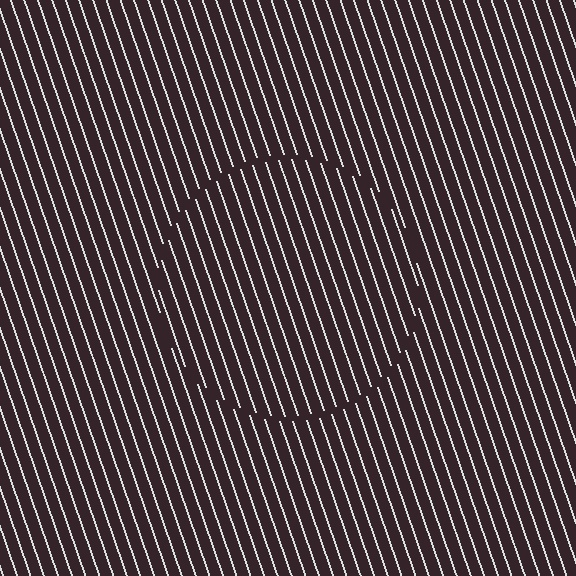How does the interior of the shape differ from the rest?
The interior of the shape contains the same grating, shifted by half a period — the contour is defined by the phase discontinuity where line-ends from the inner and outer gratings abut.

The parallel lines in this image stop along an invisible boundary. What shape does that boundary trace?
An illusory circle. The interior of the shape contains the same grating, shifted by half a period — the contour is defined by the phase discontinuity where line-ends from the inner and outer gratings abut.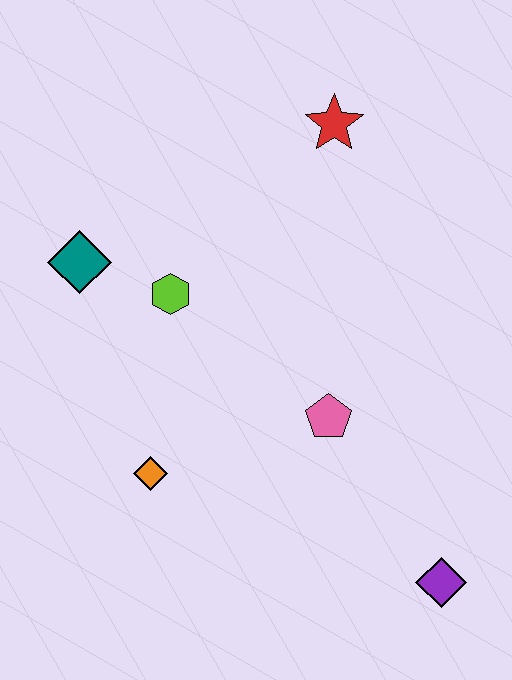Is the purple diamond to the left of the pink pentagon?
No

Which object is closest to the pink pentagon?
The orange diamond is closest to the pink pentagon.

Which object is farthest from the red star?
The purple diamond is farthest from the red star.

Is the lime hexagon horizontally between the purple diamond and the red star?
No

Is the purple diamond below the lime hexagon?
Yes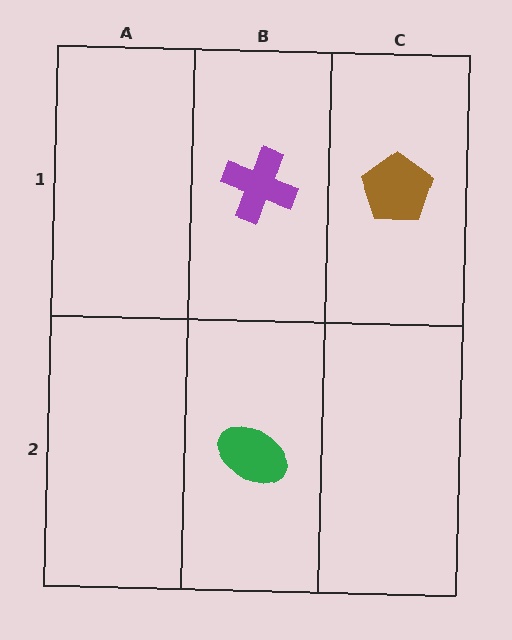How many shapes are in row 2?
1 shape.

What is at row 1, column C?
A brown pentagon.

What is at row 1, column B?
A purple cross.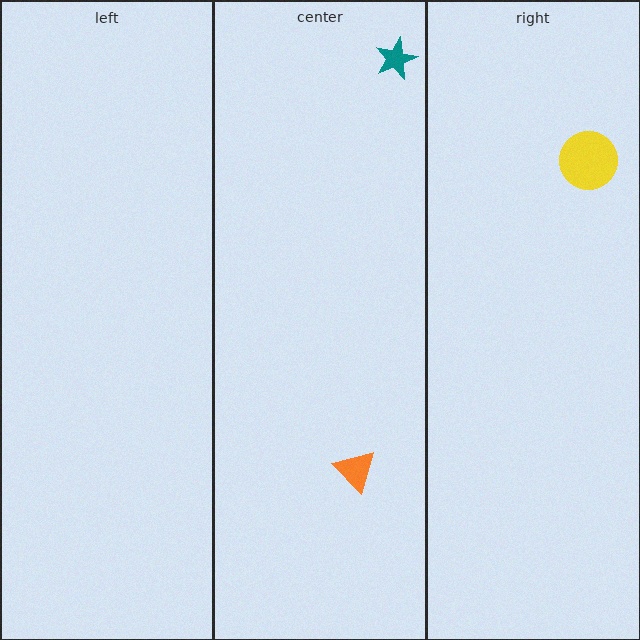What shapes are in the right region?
The yellow circle.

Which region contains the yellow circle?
The right region.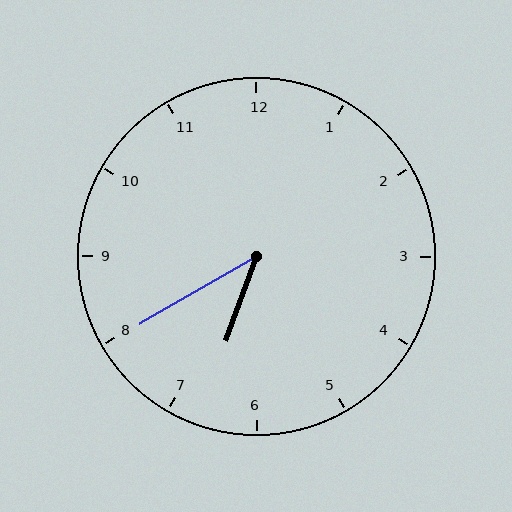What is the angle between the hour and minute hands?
Approximately 40 degrees.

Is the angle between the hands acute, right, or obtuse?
It is acute.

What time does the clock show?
6:40.